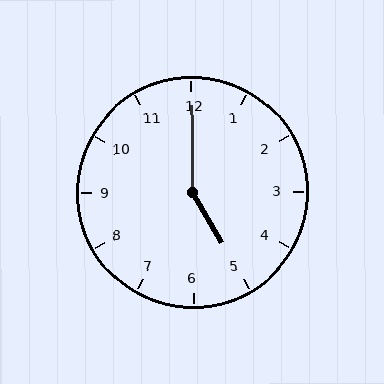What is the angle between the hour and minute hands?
Approximately 150 degrees.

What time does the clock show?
5:00.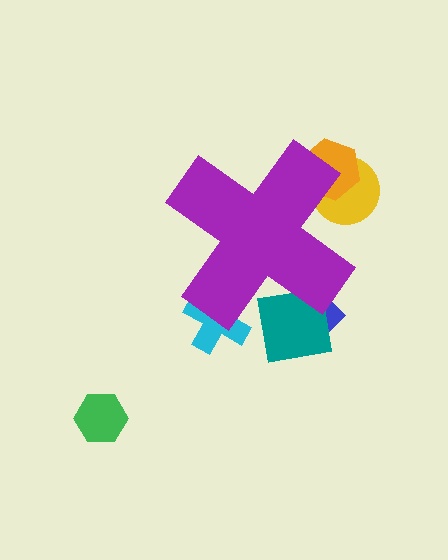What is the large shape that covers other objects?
A purple cross.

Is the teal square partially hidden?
Yes, the teal square is partially hidden behind the purple cross.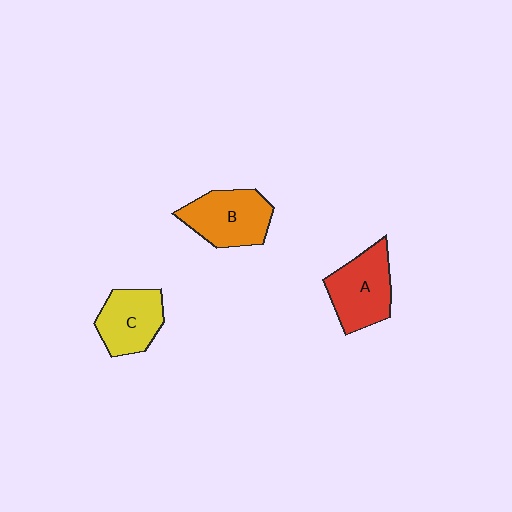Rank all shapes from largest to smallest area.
From largest to smallest: B (orange), A (red), C (yellow).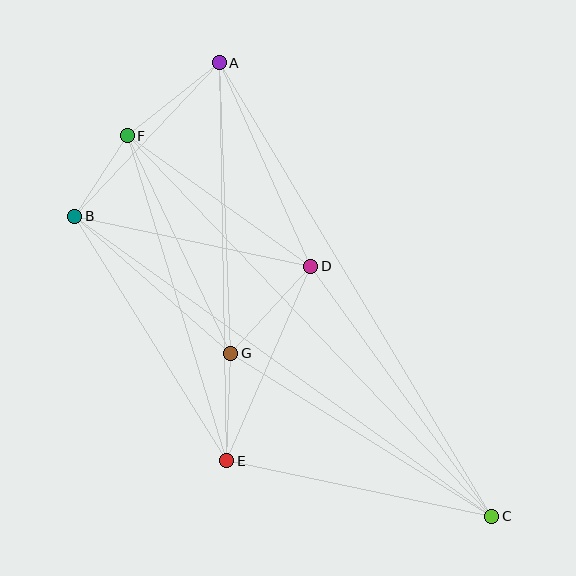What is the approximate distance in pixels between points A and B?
The distance between A and B is approximately 211 pixels.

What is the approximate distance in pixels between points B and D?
The distance between B and D is approximately 241 pixels.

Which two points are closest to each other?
Points B and F are closest to each other.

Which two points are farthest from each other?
Points A and C are farthest from each other.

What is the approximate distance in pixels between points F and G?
The distance between F and G is approximately 241 pixels.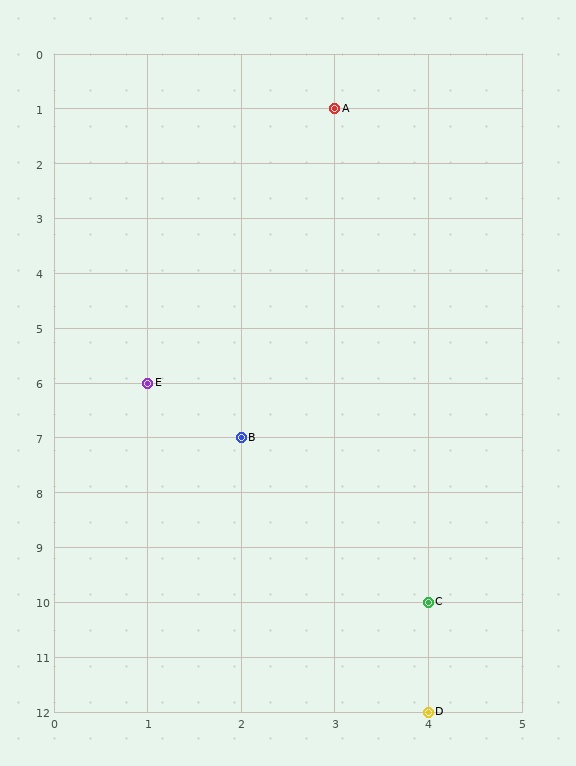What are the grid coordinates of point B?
Point B is at grid coordinates (2, 7).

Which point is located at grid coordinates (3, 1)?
Point A is at (3, 1).